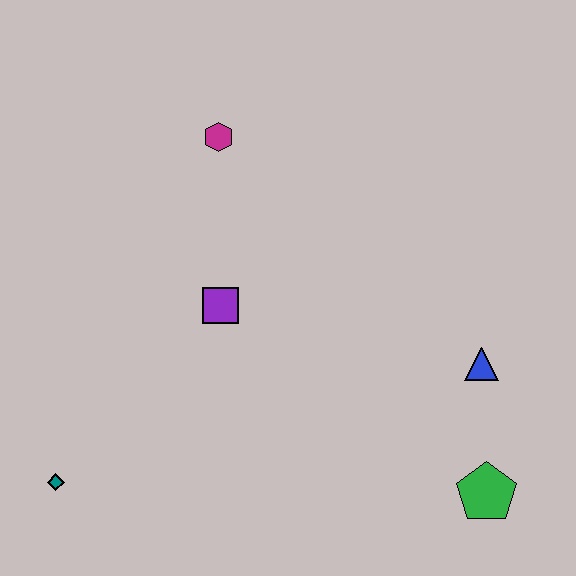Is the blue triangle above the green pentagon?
Yes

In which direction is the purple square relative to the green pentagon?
The purple square is to the left of the green pentagon.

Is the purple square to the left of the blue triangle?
Yes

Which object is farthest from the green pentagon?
The magenta hexagon is farthest from the green pentagon.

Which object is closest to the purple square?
The magenta hexagon is closest to the purple square.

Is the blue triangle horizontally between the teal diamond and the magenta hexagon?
No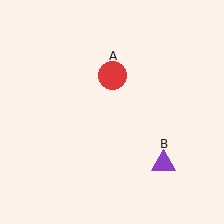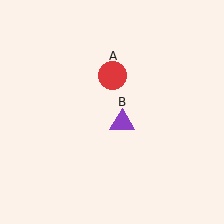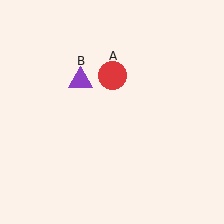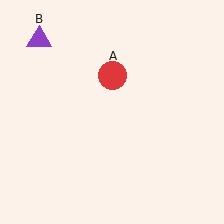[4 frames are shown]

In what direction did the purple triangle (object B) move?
The purple triangle (object B) moved up and to the left.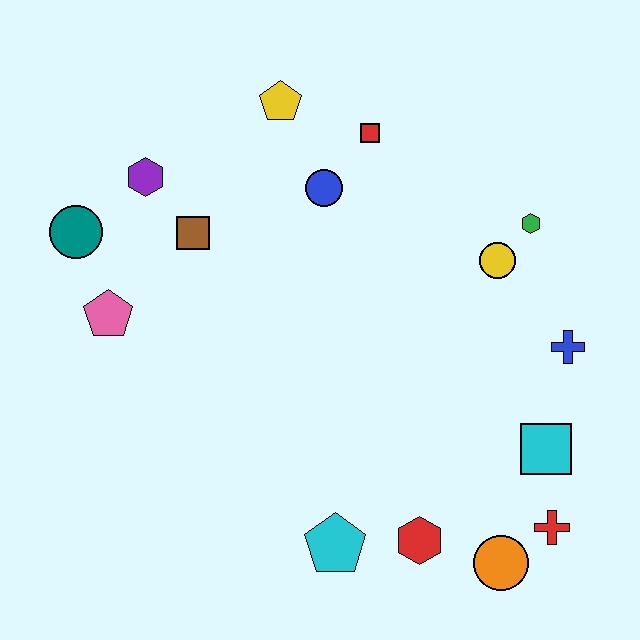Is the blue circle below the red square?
Yes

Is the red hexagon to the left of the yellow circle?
Yes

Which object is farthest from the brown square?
The red cross is farthest from the brown square.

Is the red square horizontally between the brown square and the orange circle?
Yes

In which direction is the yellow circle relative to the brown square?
The yellow circle is to the right of the brown square.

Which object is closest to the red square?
The blue circle is closest to the red square.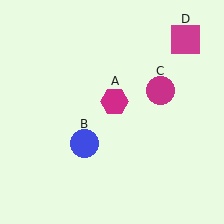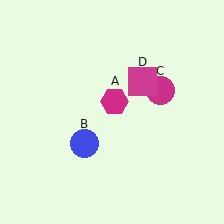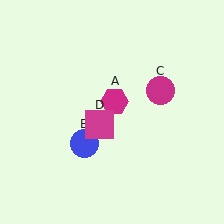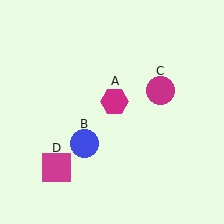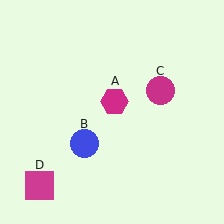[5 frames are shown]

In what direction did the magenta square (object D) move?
The magenta square (object D) moved down and to the left.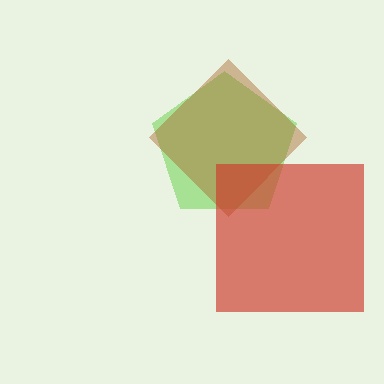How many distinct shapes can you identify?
There are 3 distinct shapes: a lime pentagon, a brown diamond, a red square.